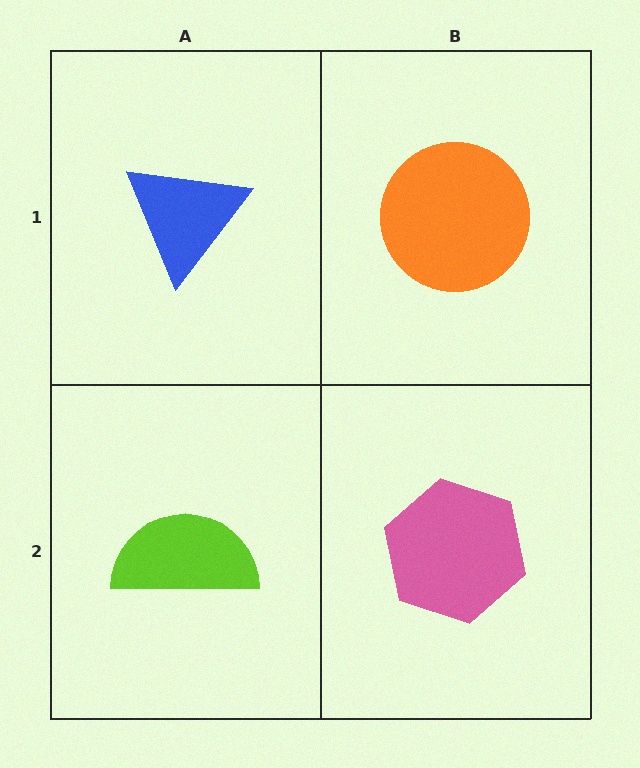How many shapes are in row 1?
2 shapes.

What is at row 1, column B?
An orange circle.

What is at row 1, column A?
A blue triangle.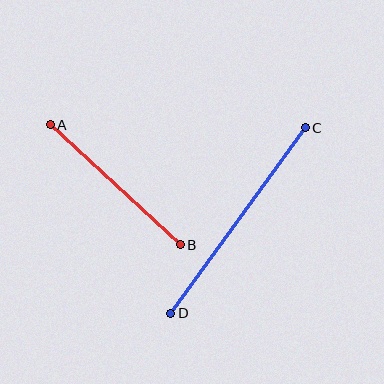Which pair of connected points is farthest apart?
Points C and D are farthest apart.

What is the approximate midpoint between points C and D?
The midpoint is at approximately (238, 220) pixels.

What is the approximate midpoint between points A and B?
The midpoint is at approximately (115, 185) pixels.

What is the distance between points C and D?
The distance is approximately 229 pixels.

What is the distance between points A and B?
The distance is approximately 177 pixels.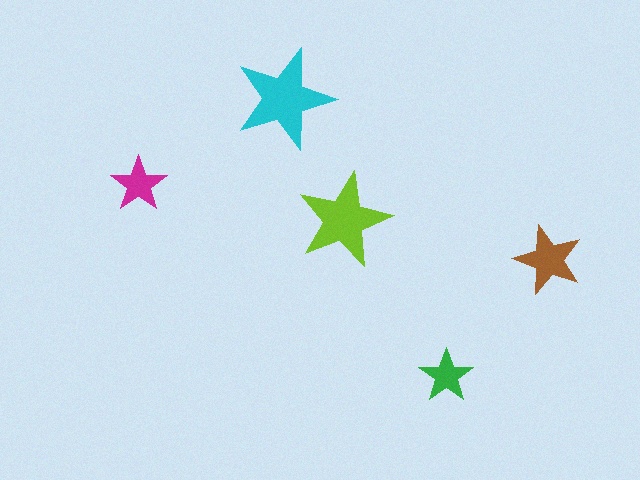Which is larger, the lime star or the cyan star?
The cyan one.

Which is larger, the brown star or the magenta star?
The brown one.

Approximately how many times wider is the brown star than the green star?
About 1.5 times wider.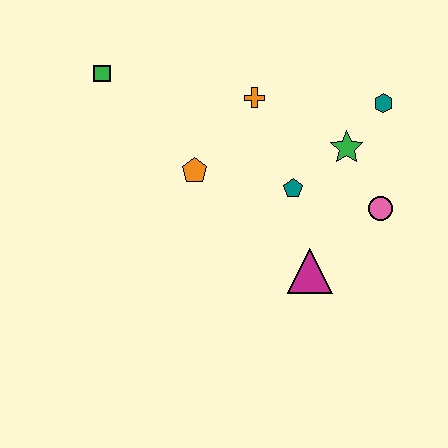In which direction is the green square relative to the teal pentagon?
The green square is to the left of the teal pentagon.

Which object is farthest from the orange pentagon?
The teal hexagon is farthest from the orange pentagon.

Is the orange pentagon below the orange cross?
Yes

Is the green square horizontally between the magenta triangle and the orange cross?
No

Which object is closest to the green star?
The teal hexagon is closest to the green star.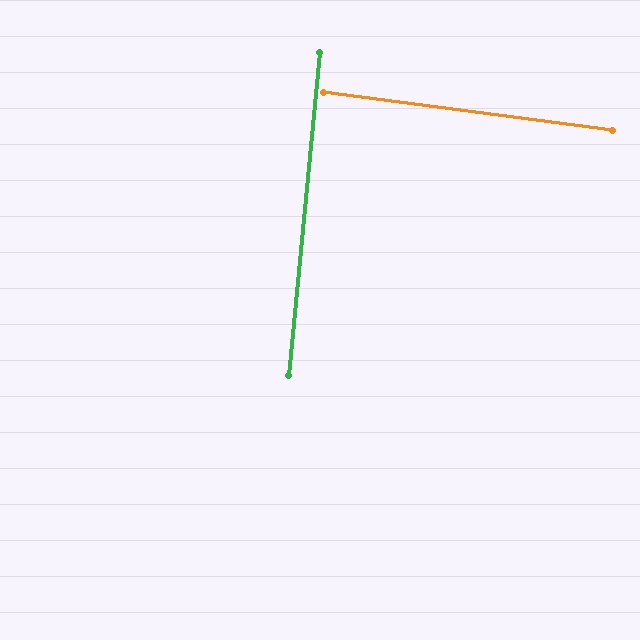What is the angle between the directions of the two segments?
Approximately 88 degrees.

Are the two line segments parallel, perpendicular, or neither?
Perpendicular — they meet at approximately 88°.